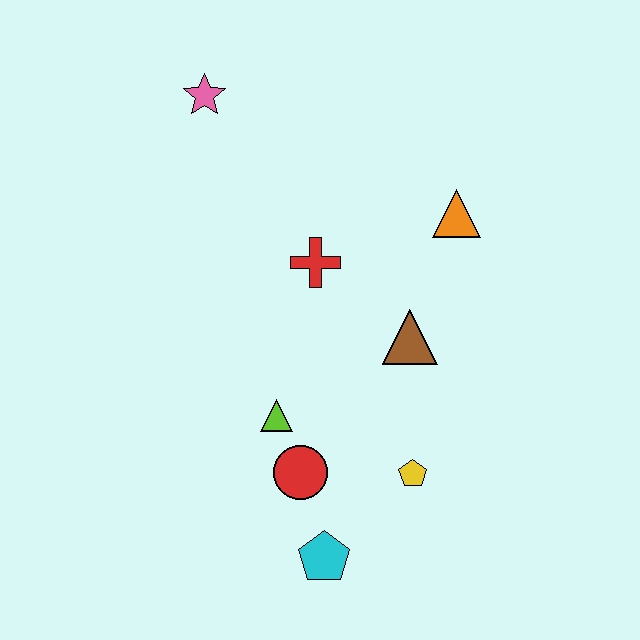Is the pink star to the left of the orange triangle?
Yes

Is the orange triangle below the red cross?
No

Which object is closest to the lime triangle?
The red circle is closest to the lime triangle.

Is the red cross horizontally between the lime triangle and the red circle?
No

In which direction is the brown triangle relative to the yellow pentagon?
The brown triangle is above the yellow pentagon.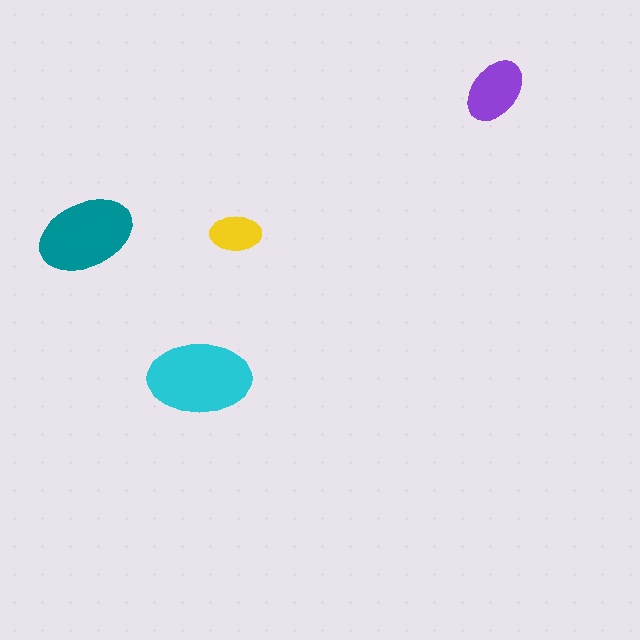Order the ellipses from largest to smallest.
the cyan one, the teal one, the purple one, the yellow one.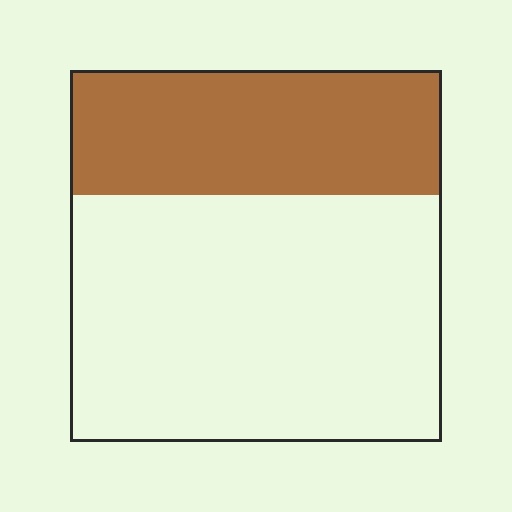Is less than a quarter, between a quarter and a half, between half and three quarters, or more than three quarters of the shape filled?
Between a quarter and a half.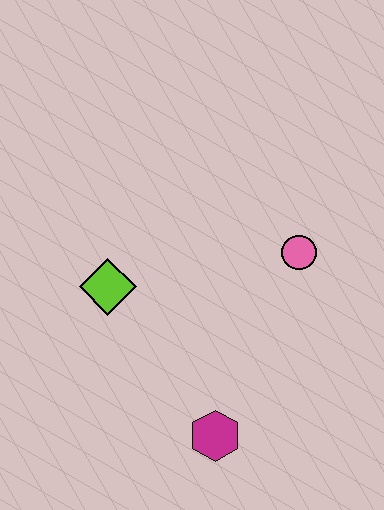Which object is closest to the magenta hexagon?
The lime diamond is closest to the magenta hexagon.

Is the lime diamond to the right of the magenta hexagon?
No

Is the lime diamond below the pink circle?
Yes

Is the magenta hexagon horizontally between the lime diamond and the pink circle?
Yes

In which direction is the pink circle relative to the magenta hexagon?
The pink circle is above the magenta hexagon.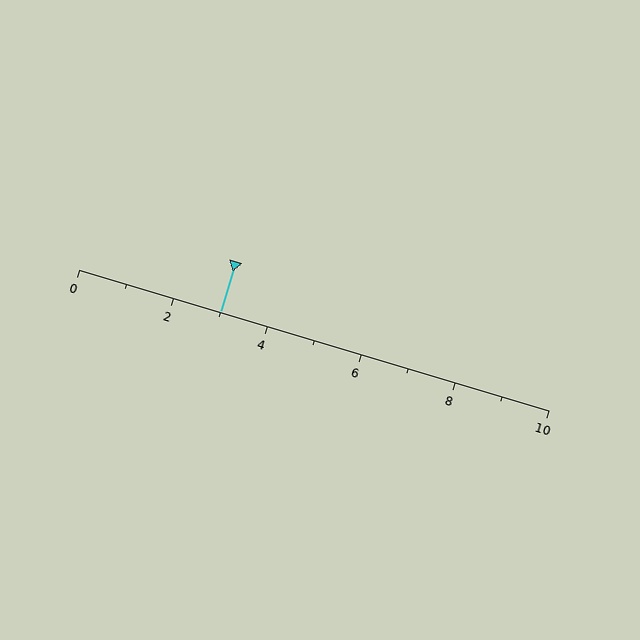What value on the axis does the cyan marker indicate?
The marker indicates approximately 3.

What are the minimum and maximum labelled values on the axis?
The axis runs from 0 to 10.